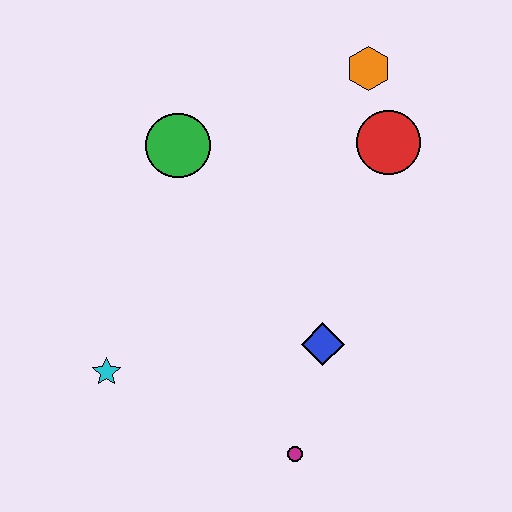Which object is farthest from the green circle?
The magenta circle is farthest from the green circle.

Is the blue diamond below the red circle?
Yes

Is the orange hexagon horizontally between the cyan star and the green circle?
No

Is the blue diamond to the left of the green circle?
No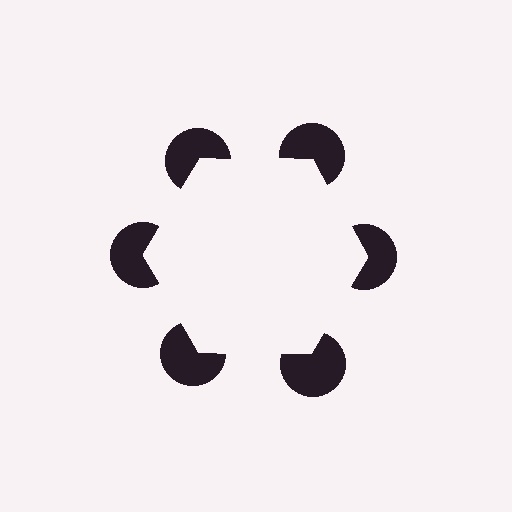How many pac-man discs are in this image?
There are 6 — one at each vertex of the illusory hexagon.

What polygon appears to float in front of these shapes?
An illusory hexagon — its edges are inferred from the aligned wedge cuts in the pac-man discs, not physically drawn.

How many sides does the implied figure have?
6 sides.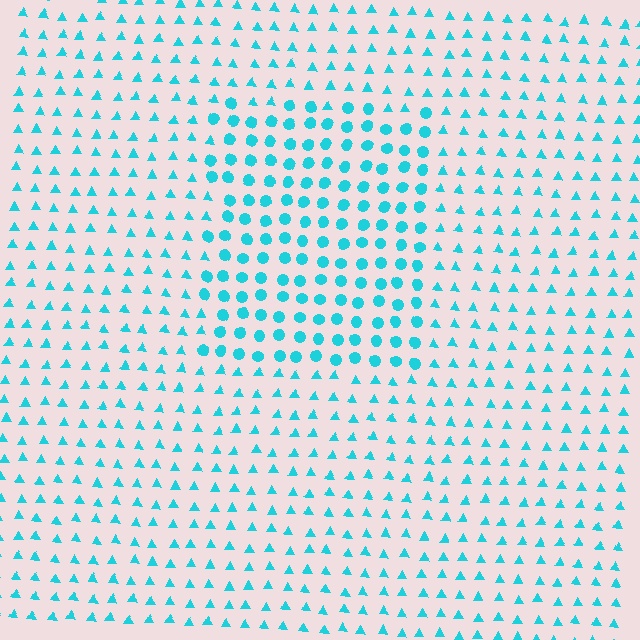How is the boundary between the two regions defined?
The boundary is defined by a change in element shape: circles inside vs. triangles outside. All elements share the same color and spacing.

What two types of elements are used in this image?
The image uses circles inside the rectangle region and triangles outside it.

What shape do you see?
I see a rectangle.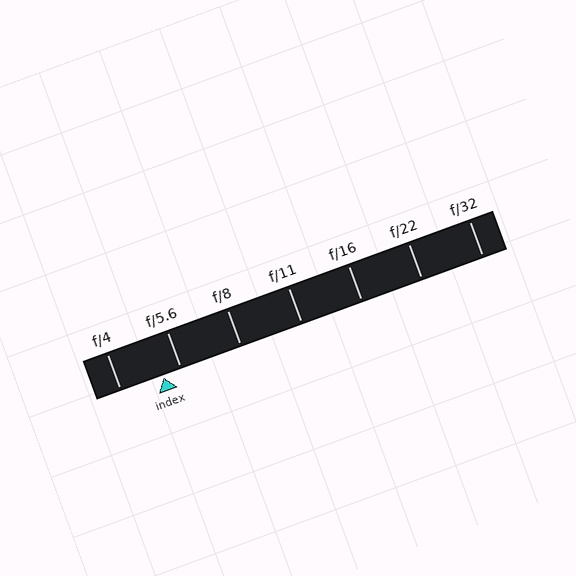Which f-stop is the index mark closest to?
The index mark is closest to f/5.6.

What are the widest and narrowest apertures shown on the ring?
The widest aperture shown is f/4 and the narrowest is f/32.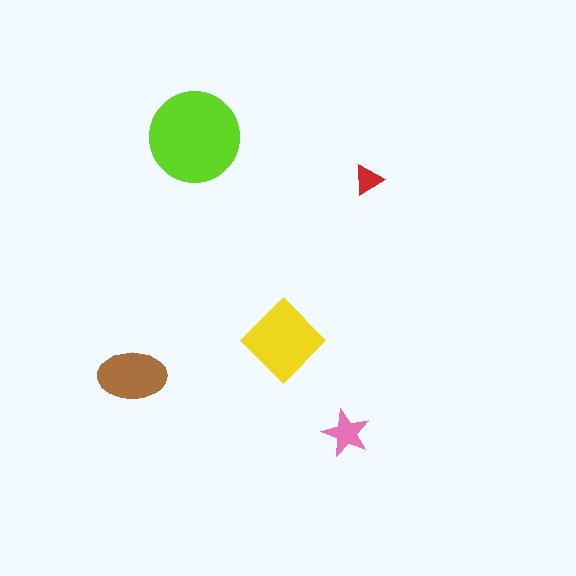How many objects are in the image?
There are 5 objects in the image.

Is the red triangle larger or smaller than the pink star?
Smaller.